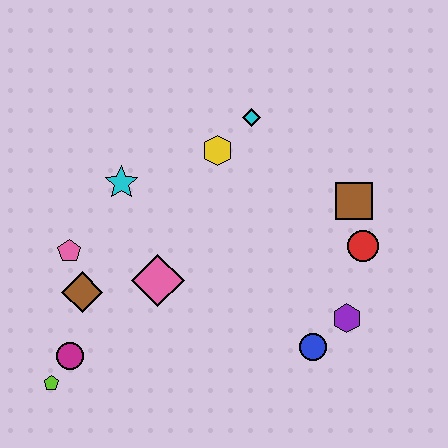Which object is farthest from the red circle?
The lime pentagon is farthest from the red circle.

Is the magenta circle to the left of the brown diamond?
Yes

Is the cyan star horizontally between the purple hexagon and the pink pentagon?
Yes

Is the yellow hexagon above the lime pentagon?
Yes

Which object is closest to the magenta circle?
The lime pentagon is closest to the magenta circle.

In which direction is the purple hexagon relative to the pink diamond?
The purple hexagon is to the right of the pink diamond.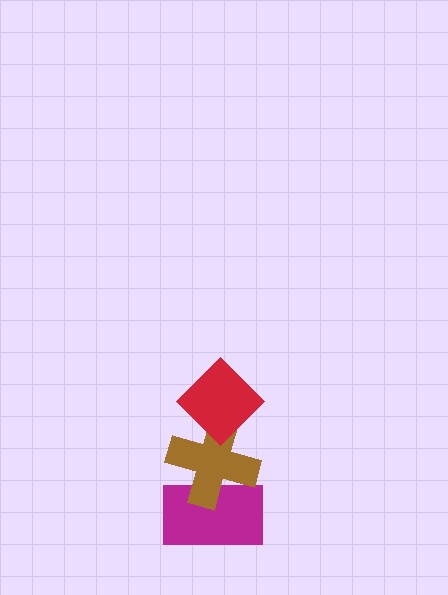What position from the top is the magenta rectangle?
The magenta rectangle is 3rd from the top.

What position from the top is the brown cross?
The brown cross is 2nd from the top.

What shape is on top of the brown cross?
The red diamond is on top of the brown cross.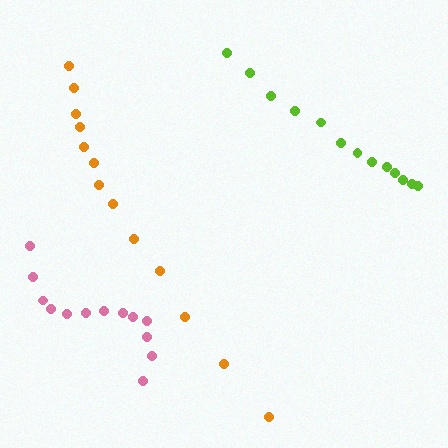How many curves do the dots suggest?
There are 3 distinct paths.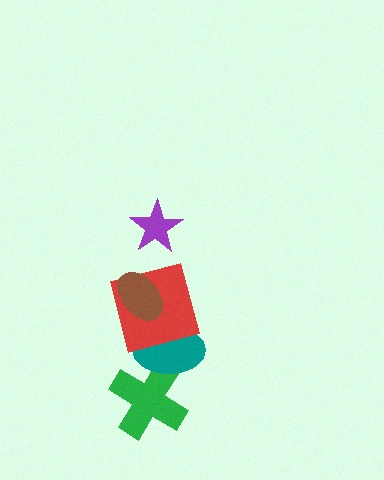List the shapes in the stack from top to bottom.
From top to bottom: the purple star, the brown ellipse, the red square, the teal ellipse, the green cross.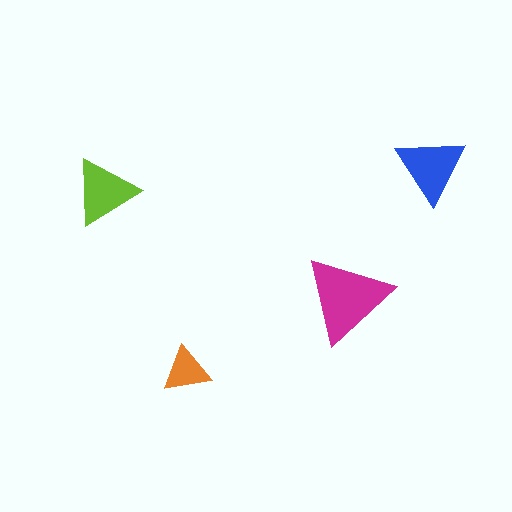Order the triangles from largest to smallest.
the magenta one, the blue one, the lime one, the orange one.